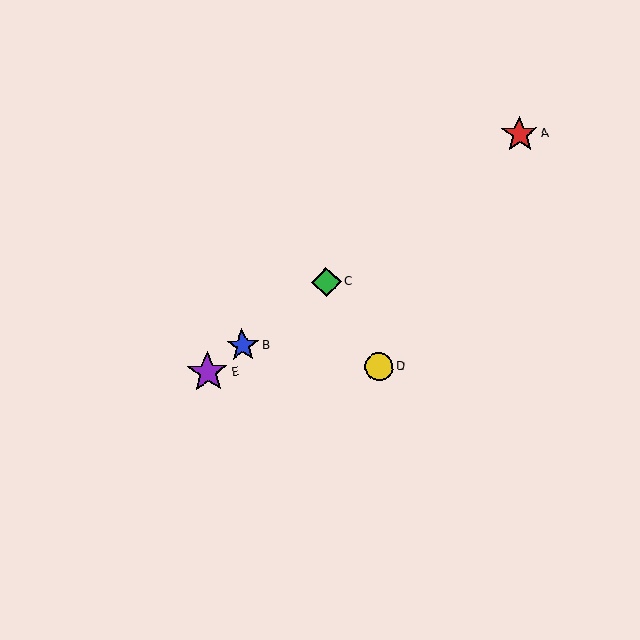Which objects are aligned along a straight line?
Objects A, B, C, E are aligned along a straight line.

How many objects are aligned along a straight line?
4 objects (A, B, C, E) are aligned along a straight line.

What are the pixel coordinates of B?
Object B is at (243, 345).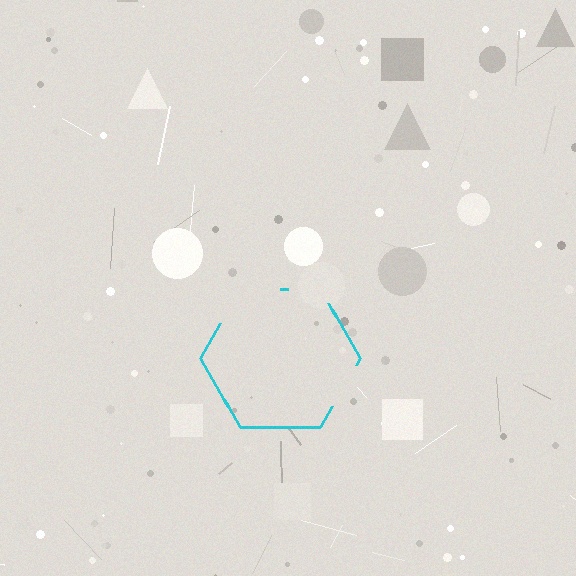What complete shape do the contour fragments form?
The contour fragments form a hexagon.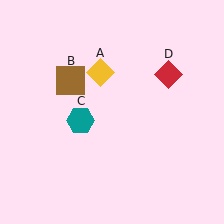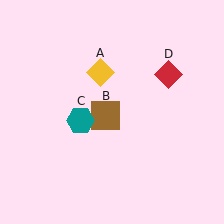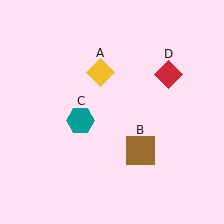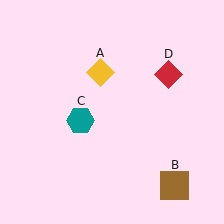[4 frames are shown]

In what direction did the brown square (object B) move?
The brown square (object B) moved down and to the right.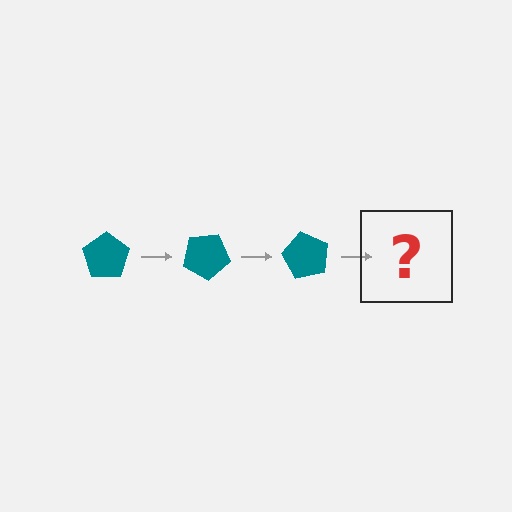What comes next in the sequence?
The next element should be a teal pentagon rotated 90 degrees.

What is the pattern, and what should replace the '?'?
The pattern is that the pentagon rotates 30 degrees each step. The '?' should be a teal pentagon rotated 90 degrees.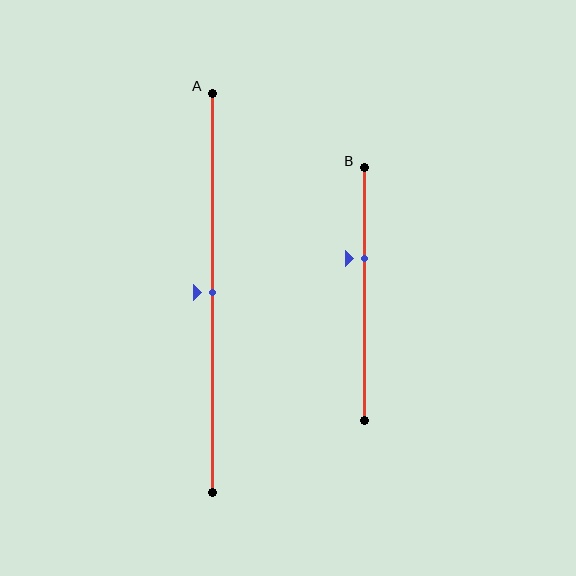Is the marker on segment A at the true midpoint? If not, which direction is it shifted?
Yes, the marker on segment A is at the true midpoint.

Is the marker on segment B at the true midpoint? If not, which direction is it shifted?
No, the marker on segment B is shifted upward by about 14% of the segment length.